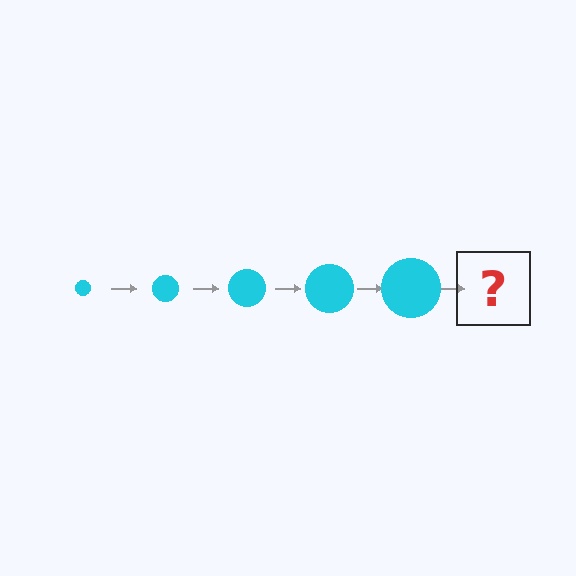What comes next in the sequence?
The next element should be a cyan circle, larger than the previous one.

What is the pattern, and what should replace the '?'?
The pattern is that the circle gets progressively larger each step. The '?' should be a cyan circle, larger than the previous one.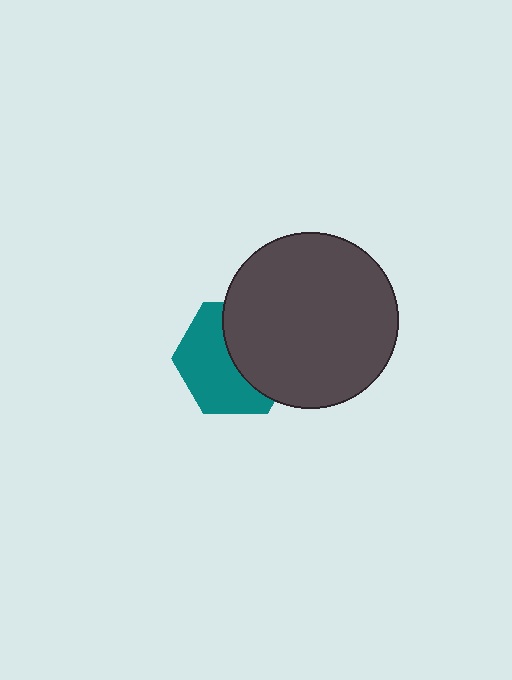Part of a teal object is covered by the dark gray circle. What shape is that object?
It is a hexagon.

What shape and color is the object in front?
The object in front is a dark gray circle.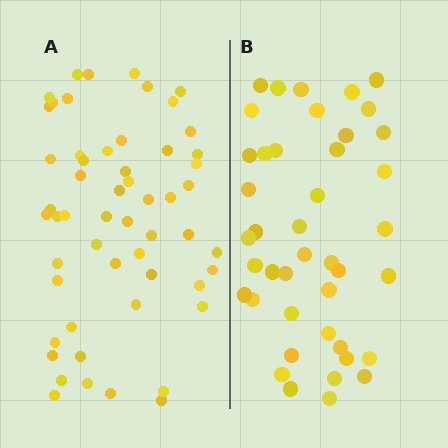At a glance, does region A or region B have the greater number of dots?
Region A (the left region) has more dots.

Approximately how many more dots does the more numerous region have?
Region A has approximately 15 more dots than region B.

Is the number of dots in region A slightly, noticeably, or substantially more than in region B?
Region A has noticeably more, but not dramatically so. The ratio is roughly 1.3 to 1.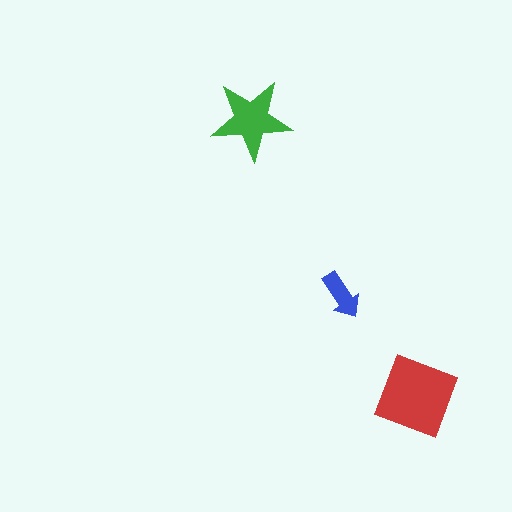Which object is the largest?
The red square.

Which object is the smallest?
The blue arrow.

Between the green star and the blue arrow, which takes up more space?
The green star.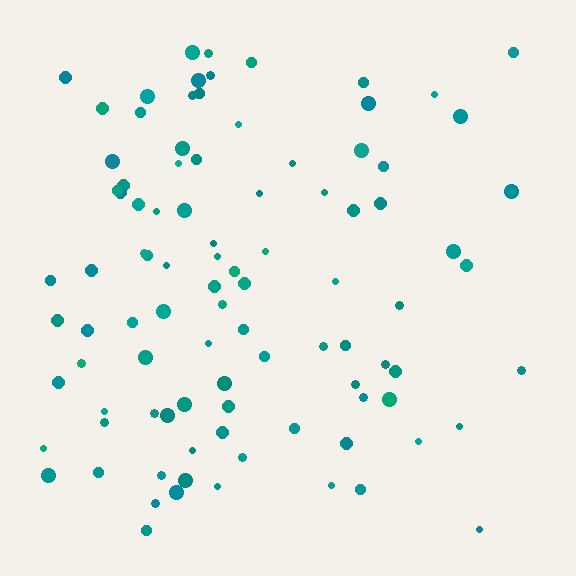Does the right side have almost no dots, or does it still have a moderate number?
Still a moderate number, just noticeably fewer than the left.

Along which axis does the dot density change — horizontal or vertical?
Horizontal.